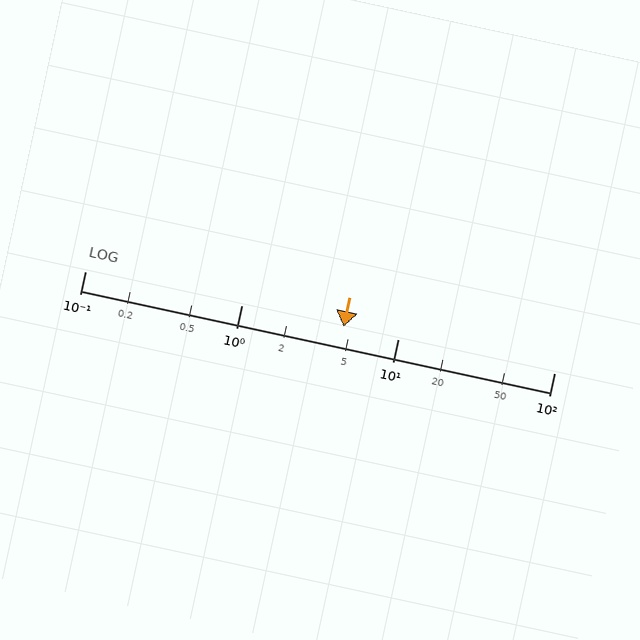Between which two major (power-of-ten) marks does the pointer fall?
The pointer is between 1 and 10.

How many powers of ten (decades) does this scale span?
The scale spans 3 decades, from 0.1 to 100.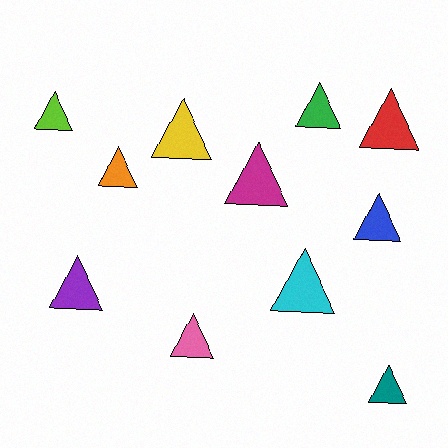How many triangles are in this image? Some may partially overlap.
There are 11 triangles.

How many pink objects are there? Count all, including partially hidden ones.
There is 1 pink object.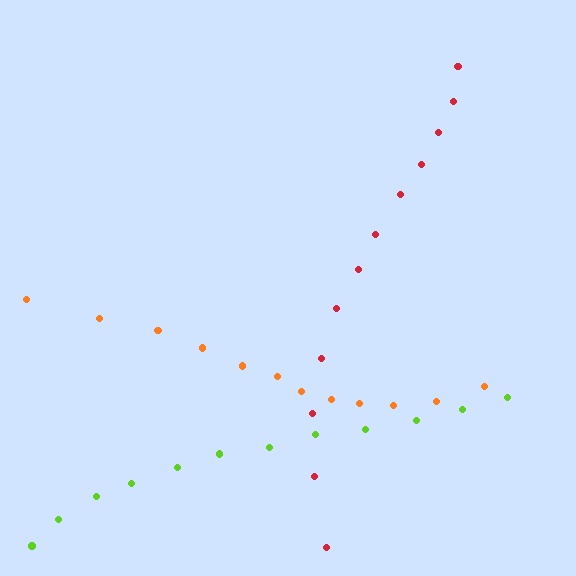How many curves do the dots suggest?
There are 3 distinct paths.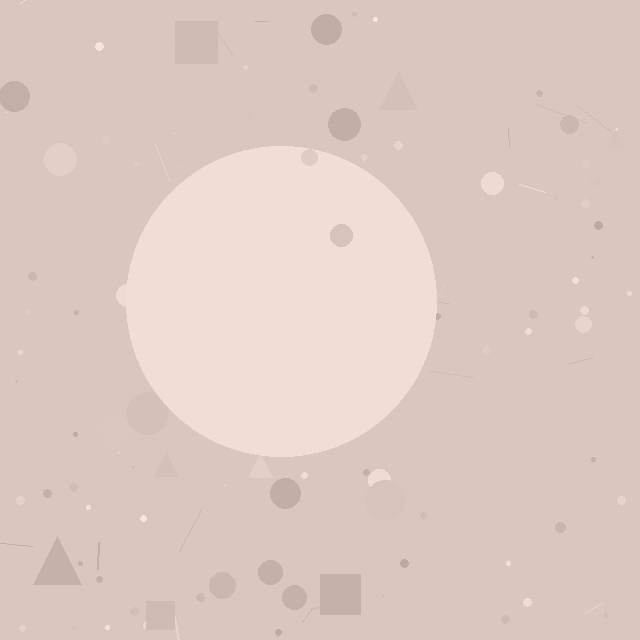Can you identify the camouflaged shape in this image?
The camouflaged shape is a circle.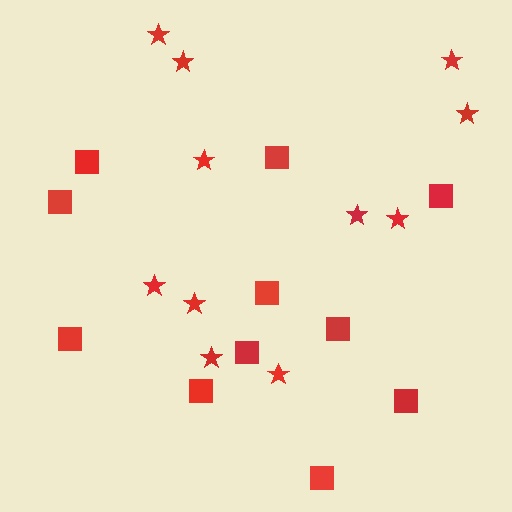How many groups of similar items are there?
There are 2 groups: one group of stars (11) and one group of squares (11).